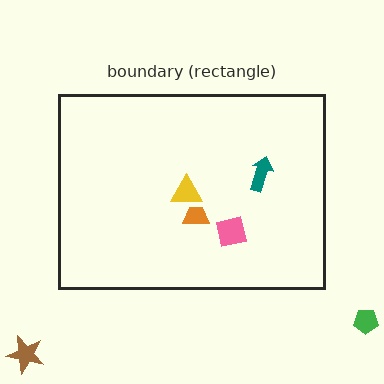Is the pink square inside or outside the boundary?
Inside.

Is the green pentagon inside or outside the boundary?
Outside.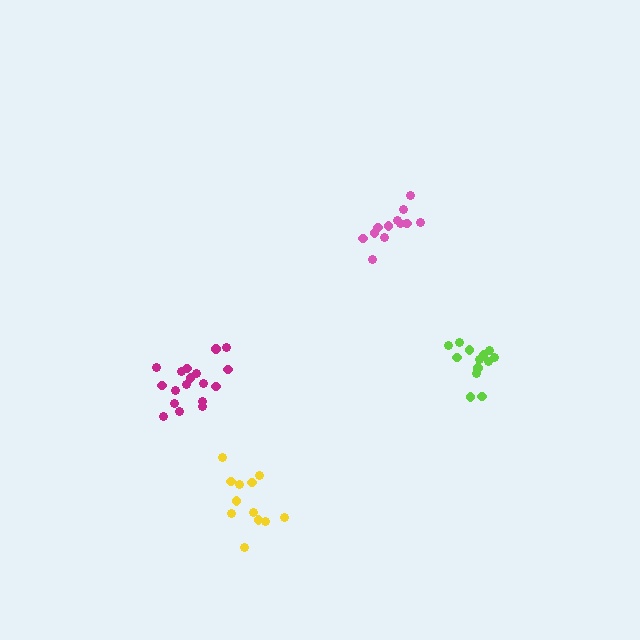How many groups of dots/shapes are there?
There are 4 groups.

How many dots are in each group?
Group 1: 12 dots, Group 2: 18 dots, Group 3: 12 dots, Group 4: 13 dots (55 total).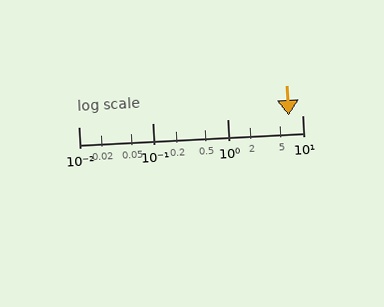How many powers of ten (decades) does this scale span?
The scale spans 3 decades, from 0.01 to 10.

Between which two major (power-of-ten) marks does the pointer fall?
The pointer is between 1 and 10.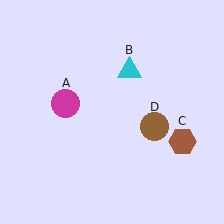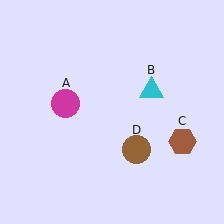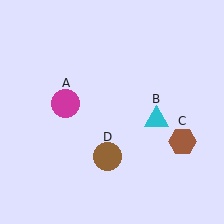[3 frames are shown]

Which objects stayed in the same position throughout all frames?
Magenta circle (object A) and brown hexagon (object C) remained stationary.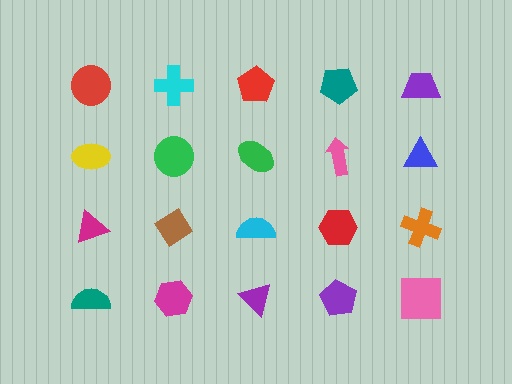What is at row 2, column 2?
A green circle.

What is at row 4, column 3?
A purple triangle.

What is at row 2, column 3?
A green ellipse.